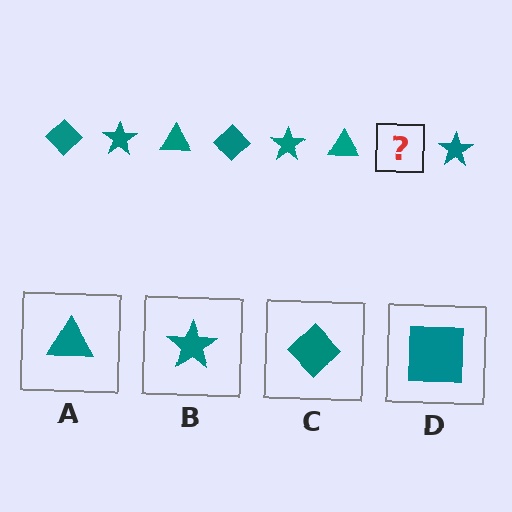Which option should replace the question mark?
Option C.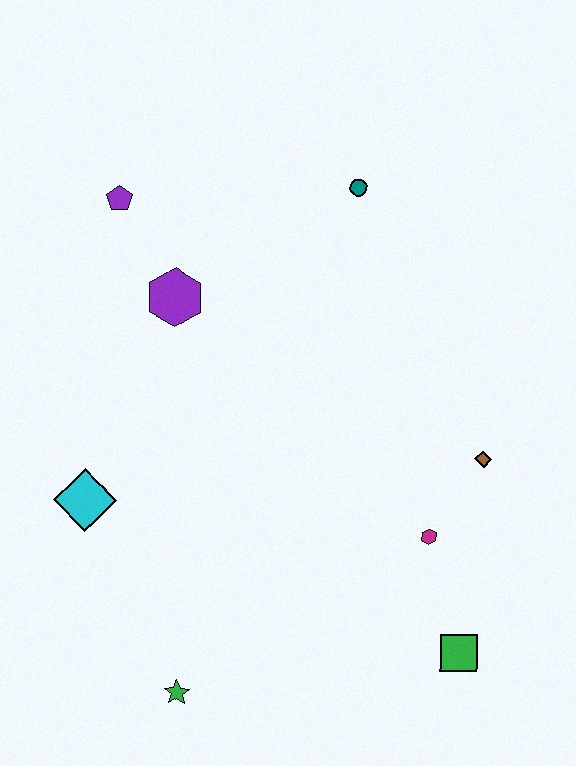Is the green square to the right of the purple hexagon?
Yes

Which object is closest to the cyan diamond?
The green star is closest to the cyan diamond.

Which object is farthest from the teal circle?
The green star is farthest from the teal circle.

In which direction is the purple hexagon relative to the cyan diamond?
The purple hexagon is above the cyan diamond.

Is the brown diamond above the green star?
Yes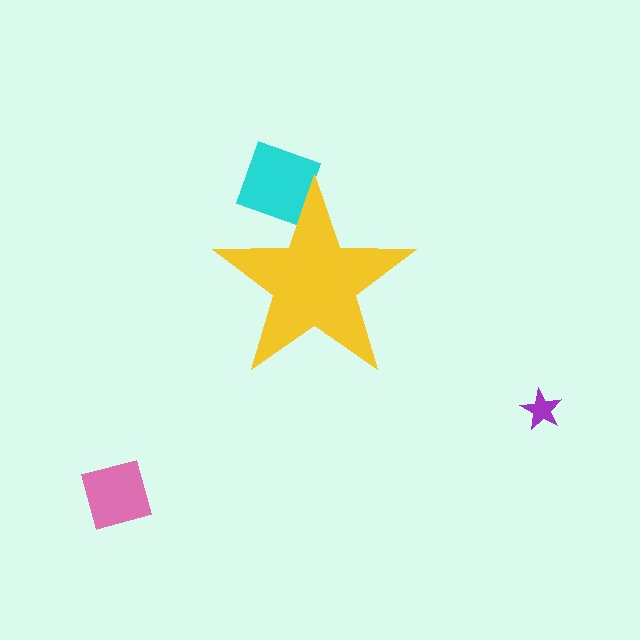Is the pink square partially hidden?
No, the pink square is fully visible.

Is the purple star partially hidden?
No, the purple star is fully visible.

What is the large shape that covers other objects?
A yellow star.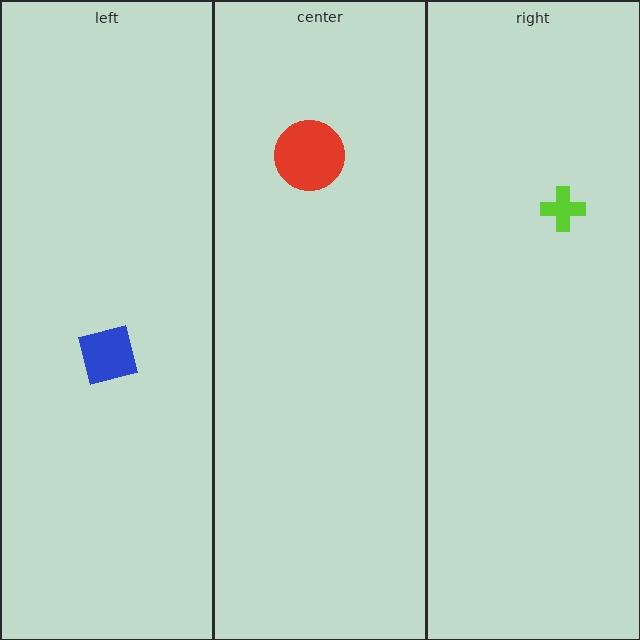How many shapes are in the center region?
1.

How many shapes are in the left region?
1.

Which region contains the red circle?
The center region.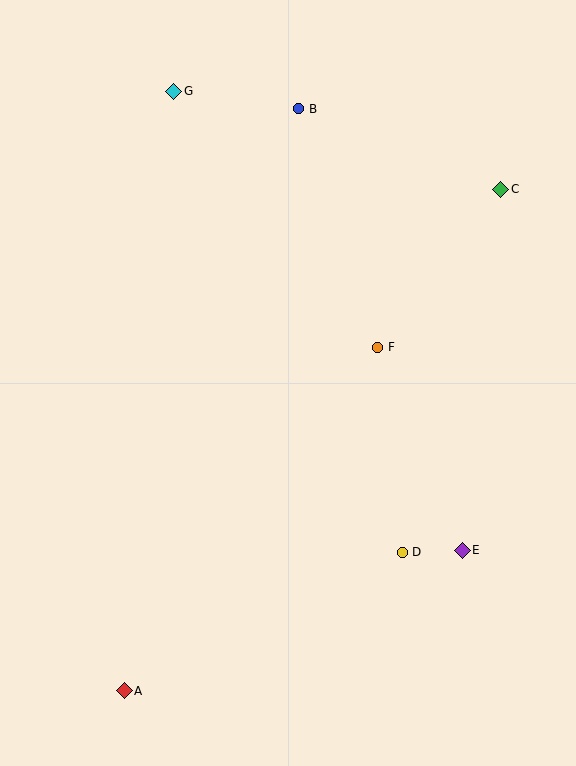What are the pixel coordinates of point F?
Point F is at (378, 347).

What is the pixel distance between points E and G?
The distance between E and G is 542 pixels.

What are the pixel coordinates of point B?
Point B is at (299, 109).